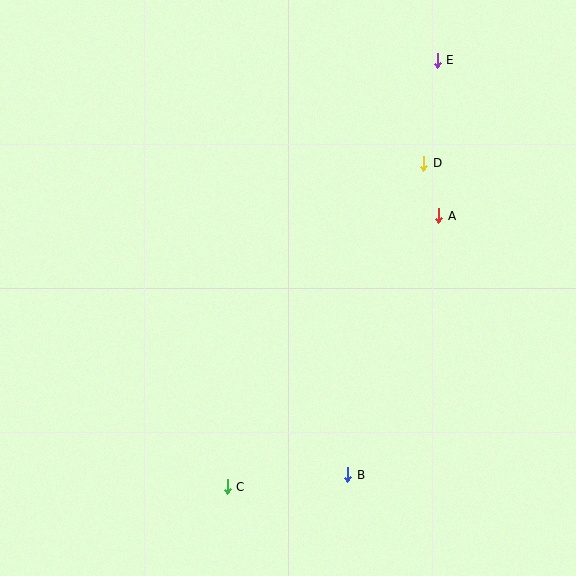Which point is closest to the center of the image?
Point A at (439, 216) is closest to the center.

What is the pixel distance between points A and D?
The distance between A and D is 55 pixels.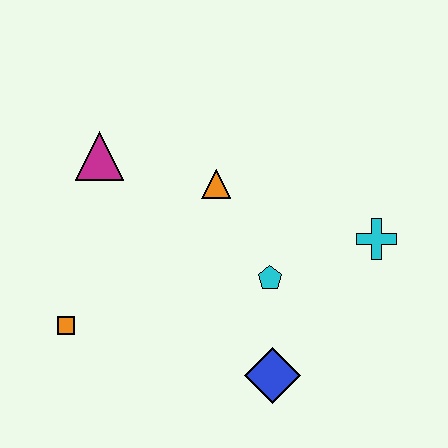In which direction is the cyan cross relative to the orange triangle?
The cyan cross is to the right of the orange triangle.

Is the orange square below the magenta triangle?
Yes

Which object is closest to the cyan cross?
The cyan pentagon is closest to the cyan cross.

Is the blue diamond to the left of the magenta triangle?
No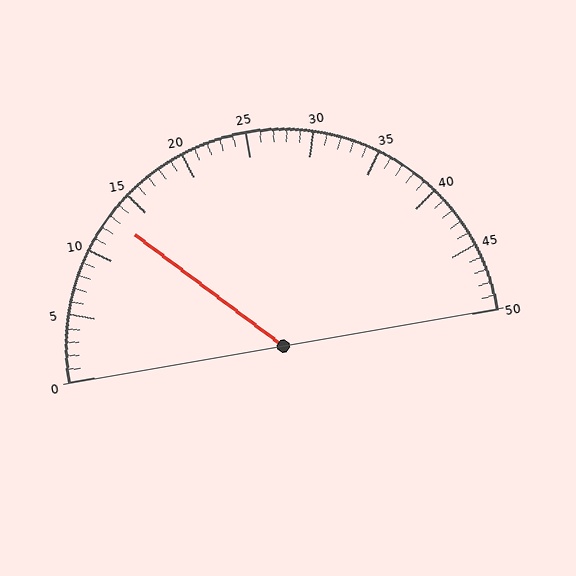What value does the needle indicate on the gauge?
The needle indicates approximately 13.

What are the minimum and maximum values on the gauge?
The gauge ranges from 0 to 50.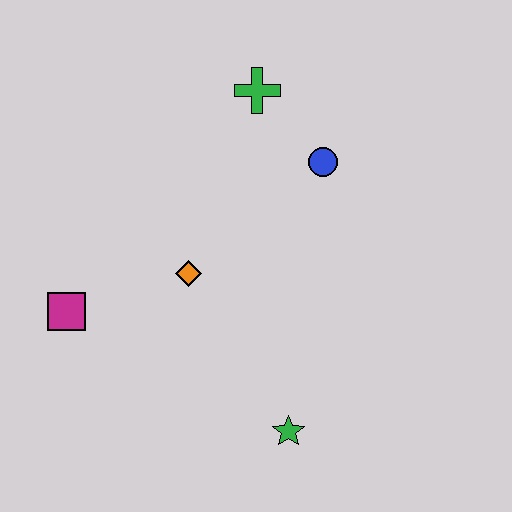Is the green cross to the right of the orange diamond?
Yes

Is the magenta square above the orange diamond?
No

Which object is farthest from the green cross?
The green star is farthest from the green cross.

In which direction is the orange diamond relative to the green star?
The orange diamond is above the green star.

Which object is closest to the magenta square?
The orange diamond is closest to the magenta square.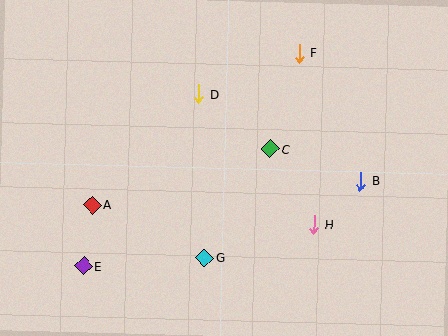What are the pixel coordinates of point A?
Point A is at (92, 205).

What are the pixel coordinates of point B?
Point B is at (360, 181).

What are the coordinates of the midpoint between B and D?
The midpoint between B and D is at (280, 137).